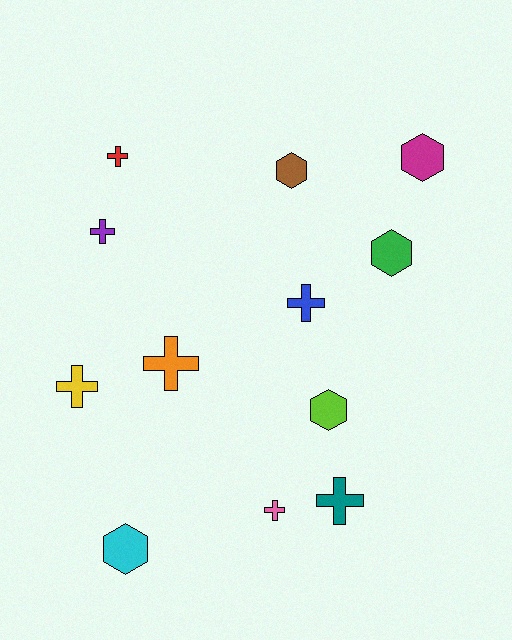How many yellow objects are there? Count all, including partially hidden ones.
There is 1 yellow object.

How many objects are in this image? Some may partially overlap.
There are 12 objects.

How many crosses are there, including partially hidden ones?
There are 7 crosses.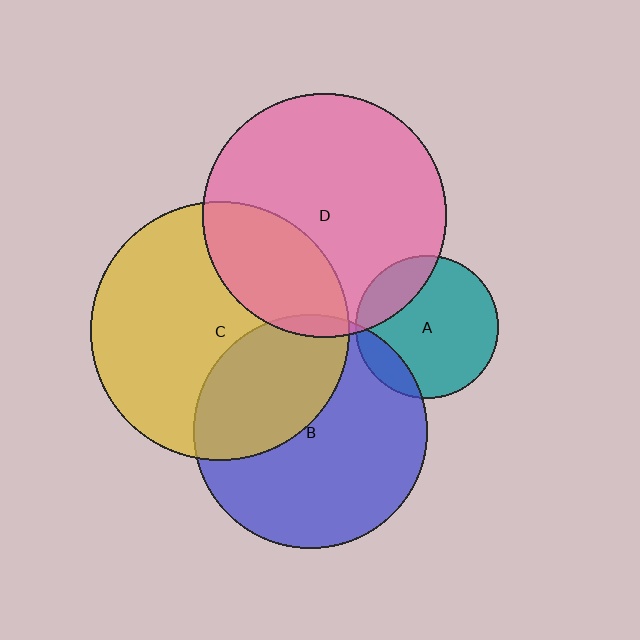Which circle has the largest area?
Circle C (yellow).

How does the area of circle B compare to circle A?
Approximately 2.7 times.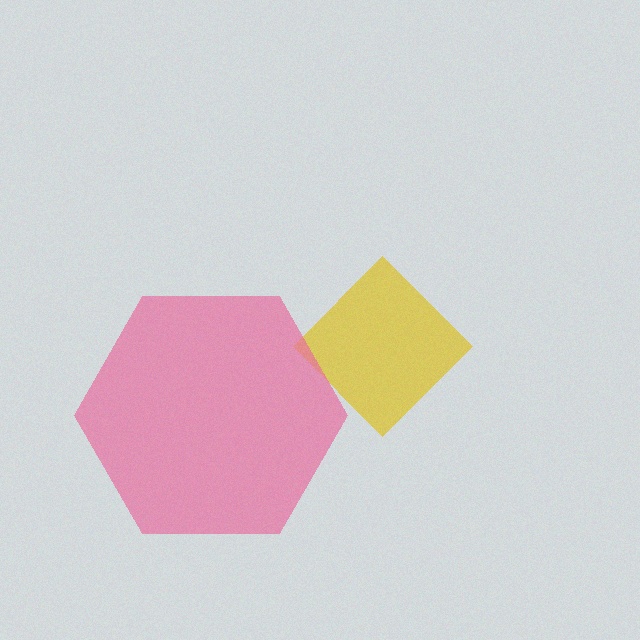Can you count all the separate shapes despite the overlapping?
Yes, there are 2 separate shapes.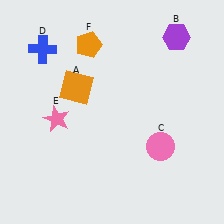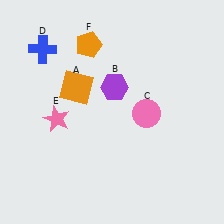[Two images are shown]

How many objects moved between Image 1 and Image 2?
2 objects moved between the two images.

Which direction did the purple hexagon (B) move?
The purple hexagon (B) moved left.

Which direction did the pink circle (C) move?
The pink circle (C) moved up.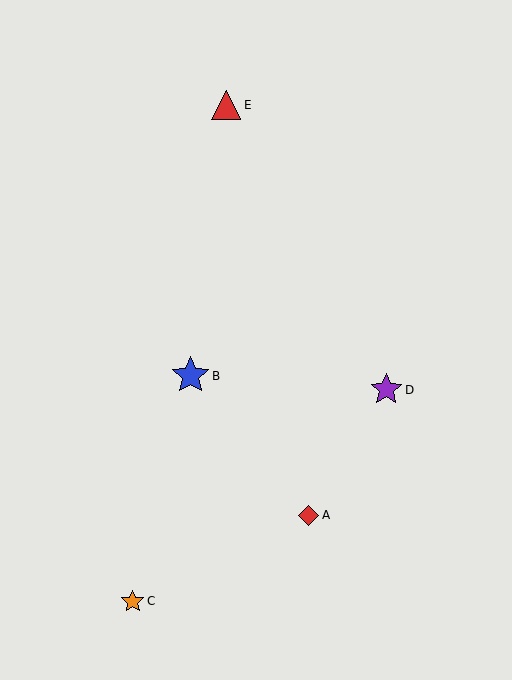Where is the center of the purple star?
The center of the purple star is at (386, 390).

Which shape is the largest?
The blue star (labeled B) is the largest.